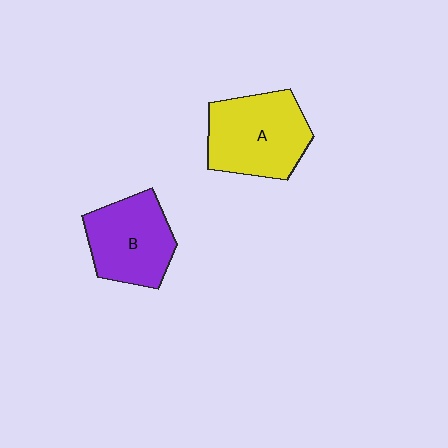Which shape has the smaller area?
Shape B (purple).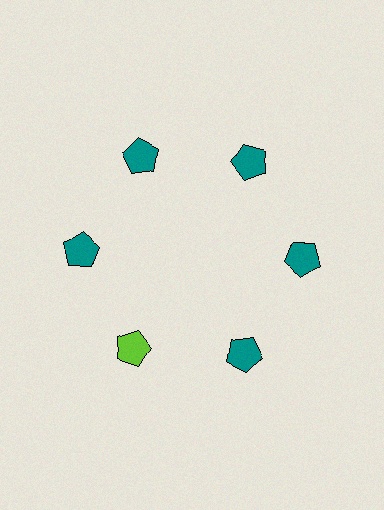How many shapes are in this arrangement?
There are 6 shapes arranged in a ring pattern.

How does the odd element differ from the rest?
It has a different color: lime instead of teal.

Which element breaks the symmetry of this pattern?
The lime pentagon at roughly the 7 o'clock position breaks the symmetry. All other shapes are teal pentagons.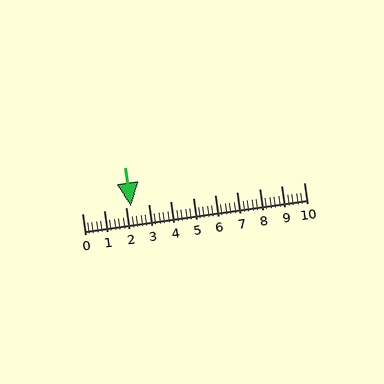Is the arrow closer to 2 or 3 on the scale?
The arrow is closer to 2.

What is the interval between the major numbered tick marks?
The major tick marks are spaced 1 units apart.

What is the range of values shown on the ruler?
The ruler shows values from 0 to 10.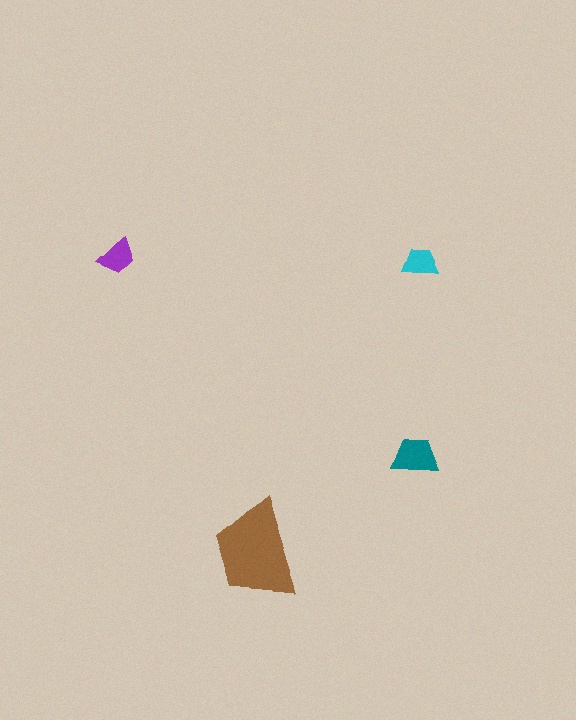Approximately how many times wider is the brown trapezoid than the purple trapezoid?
About 2.5 times wider.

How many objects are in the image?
There are 4 objects in the image.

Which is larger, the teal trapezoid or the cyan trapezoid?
The teal one.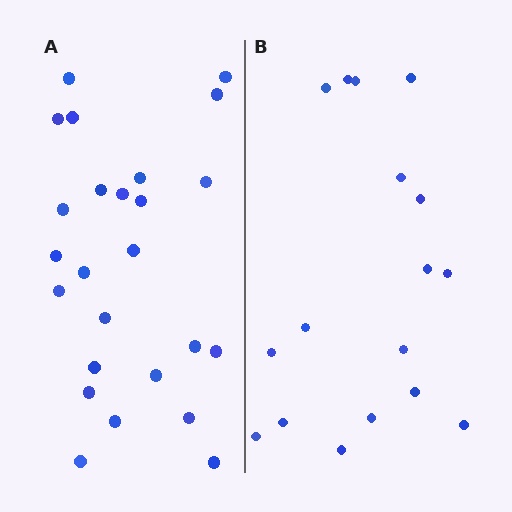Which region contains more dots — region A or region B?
Region A (the left region) has more dots.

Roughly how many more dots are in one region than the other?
Region A has roughly 8 or so more dots than region B.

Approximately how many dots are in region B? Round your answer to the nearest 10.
About 20 dots. (The exact count is 17, which rounds to 20.)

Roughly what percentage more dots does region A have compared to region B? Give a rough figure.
About 45% more.